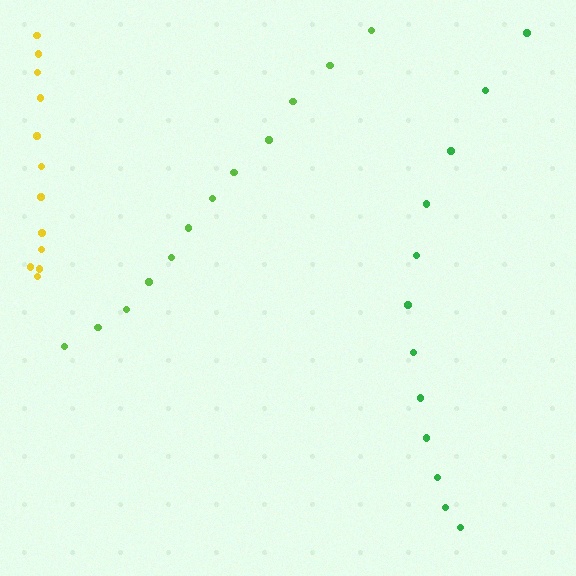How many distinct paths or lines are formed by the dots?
There are 3 distinct paths.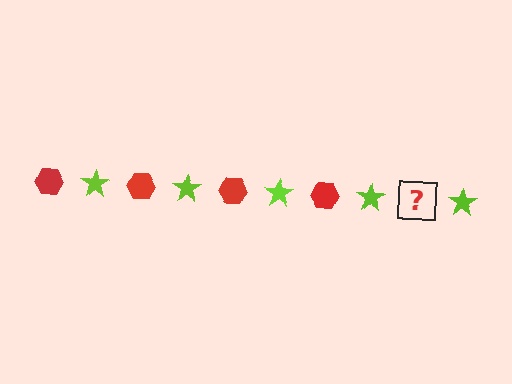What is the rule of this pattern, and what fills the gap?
The rule is that the pattern alternates between red hexagon and lime star. The gap should be filled with a red hexagon.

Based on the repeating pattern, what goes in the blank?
The blank should be a red hexagon.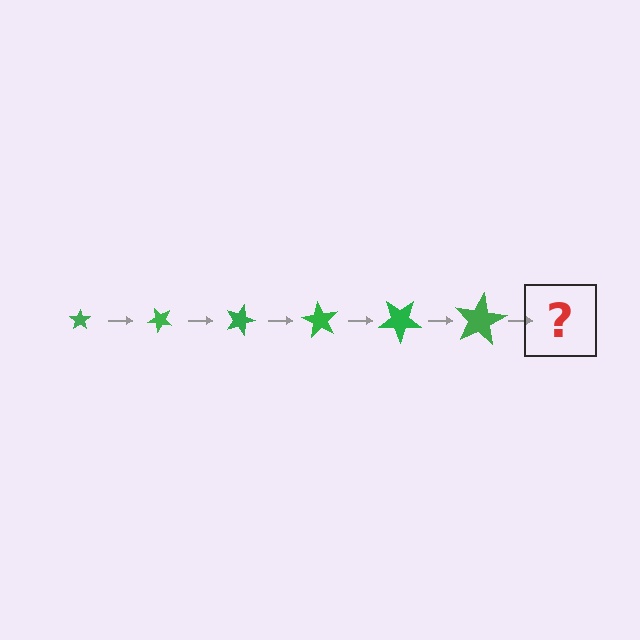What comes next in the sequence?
The next element should be a star, larger than the previous one and rotated 270 degrees from the start.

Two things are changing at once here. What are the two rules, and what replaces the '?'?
The two rules are that the star grows larger each step and it rotates 45 degrees each step. The '?' should be a star, larger than the previous one and rotated 270 degrees from the start.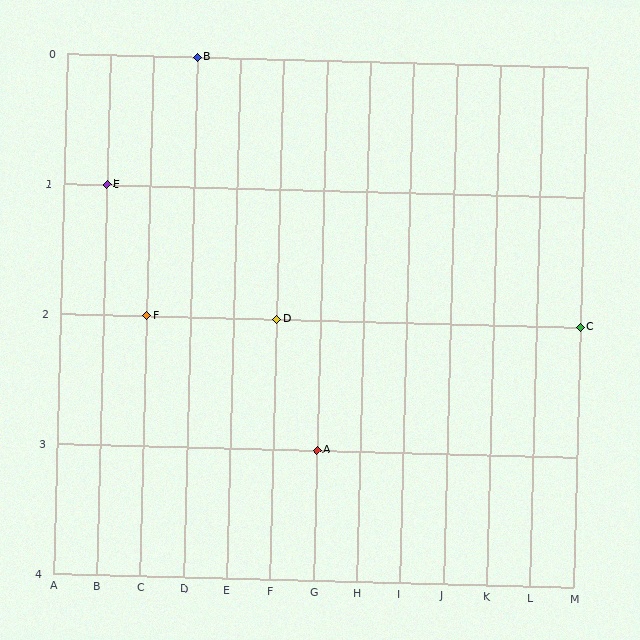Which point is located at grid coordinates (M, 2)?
Point C is at (M, 2).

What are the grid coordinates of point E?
Point E is at grid coordinates (B, 1).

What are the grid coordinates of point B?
Point B is at grid coordinates (D, 0).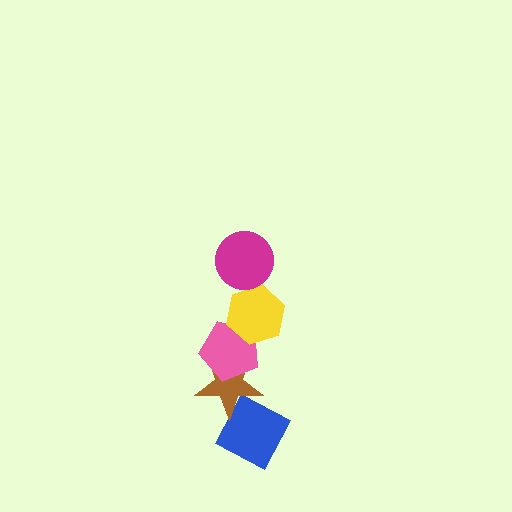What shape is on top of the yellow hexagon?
The magenta circle is on top of the yellow hexagon.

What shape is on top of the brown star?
The pink pentagon is on top of the brown star.